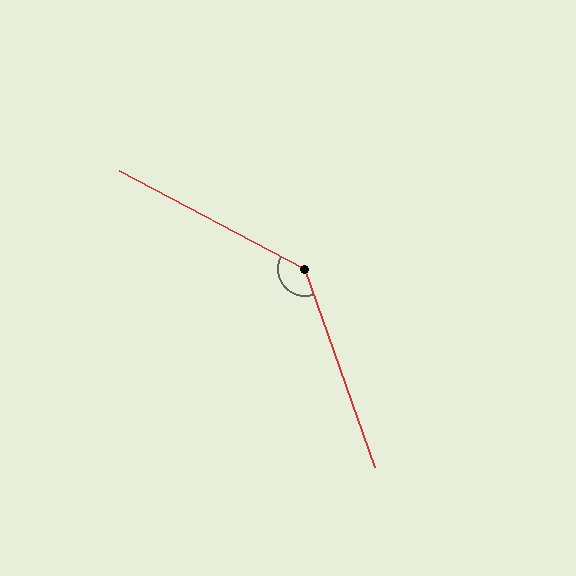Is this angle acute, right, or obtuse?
It is obtuse.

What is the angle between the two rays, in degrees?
Approximately 137 degrees.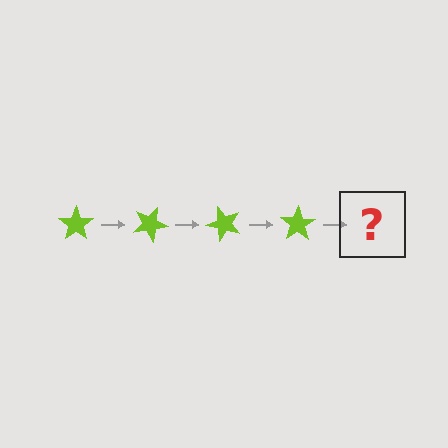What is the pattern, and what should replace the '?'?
The pattern is that the star rotates 25 degrees each step. The '?' should be a lime star rotated 100 degrees.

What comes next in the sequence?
The next element should be a lime star rotated 100 degrees.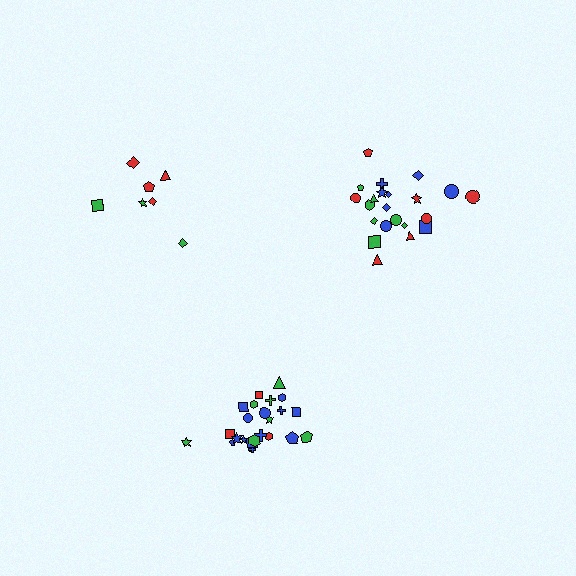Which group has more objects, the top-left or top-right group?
The top-right group.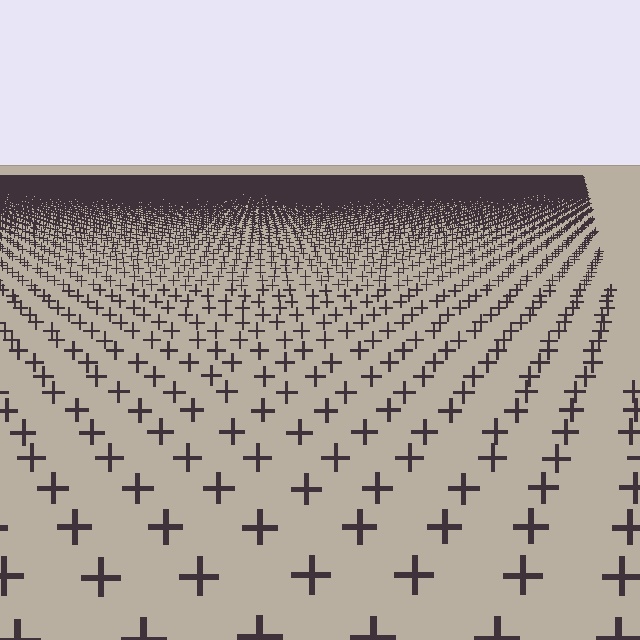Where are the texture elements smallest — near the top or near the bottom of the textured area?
Near the top.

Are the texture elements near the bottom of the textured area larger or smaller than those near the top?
Larger. Near the bottom, elements are closer to the viewer and appear at a bigger on-screen size.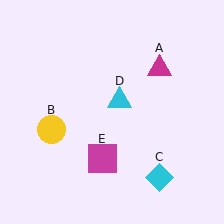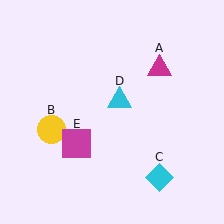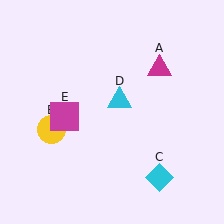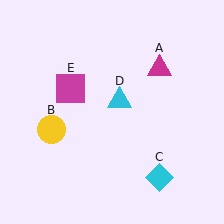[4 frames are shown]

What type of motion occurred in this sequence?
The magenta square (object E) rotated clockwise around the center of the scene.